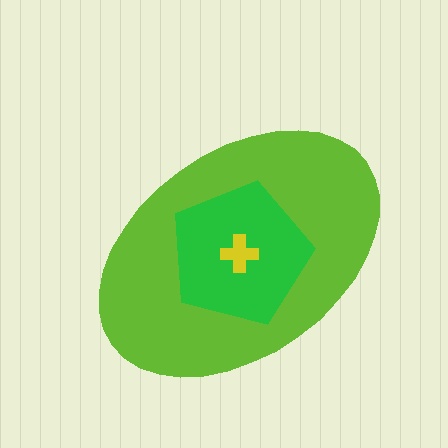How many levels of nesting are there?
3.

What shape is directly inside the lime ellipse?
The green pentagon.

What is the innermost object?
The yellow cross.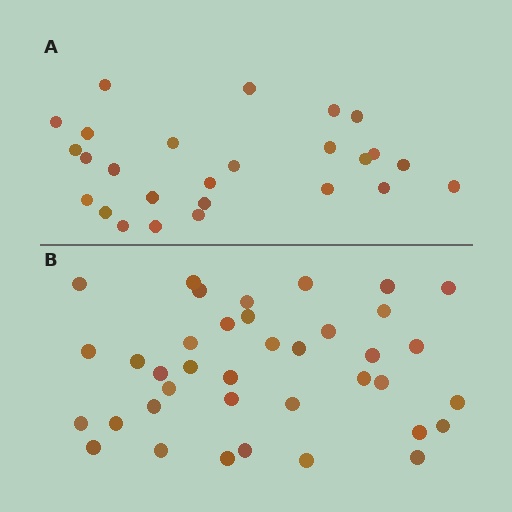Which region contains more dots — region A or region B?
Region B (the bottom region) has more dots.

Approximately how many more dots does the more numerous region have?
Region B has roughly 12 or so more dots than region A.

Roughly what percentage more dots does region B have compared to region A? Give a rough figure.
About 45% more.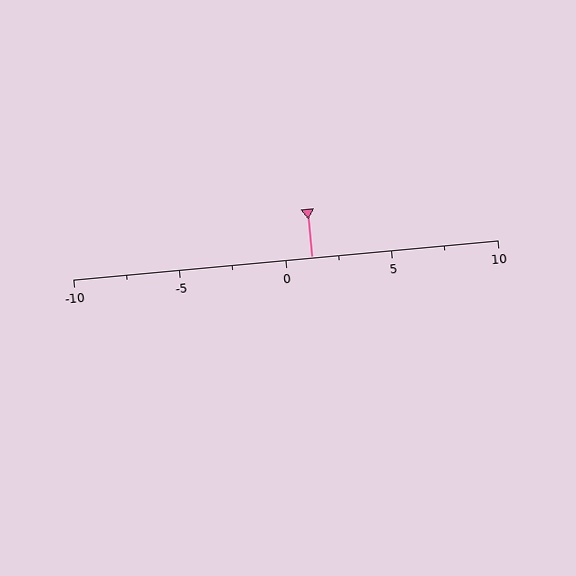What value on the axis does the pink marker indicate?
The marker indicates approximately 1.2.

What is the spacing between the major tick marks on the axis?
The major ticks are spaced 5 apart.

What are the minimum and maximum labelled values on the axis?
The axis runs from -10 to 10.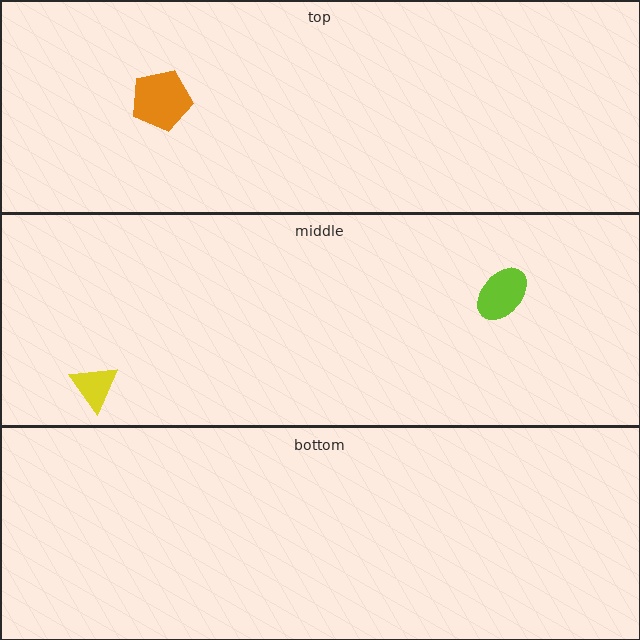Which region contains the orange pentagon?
The top region.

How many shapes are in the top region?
1.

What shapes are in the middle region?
The yellow triangle, the lime ellipse.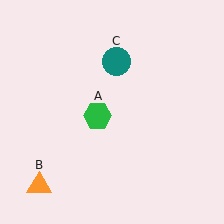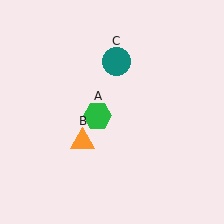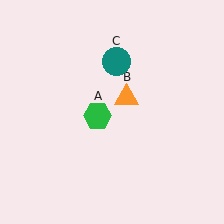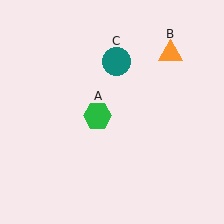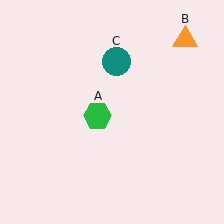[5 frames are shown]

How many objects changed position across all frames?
1 object changed position: orange triangle (object B).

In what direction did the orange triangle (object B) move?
The orange triangle (object B) moved up and to the right.